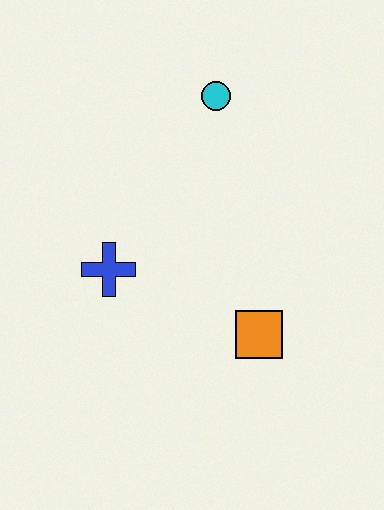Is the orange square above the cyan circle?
No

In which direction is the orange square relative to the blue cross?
The orange square is to the right of the blue cross.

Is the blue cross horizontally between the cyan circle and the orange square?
No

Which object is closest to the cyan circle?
The blue cross is closest to the cyan circle.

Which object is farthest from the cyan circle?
The orange square is farthest from the cyan circle.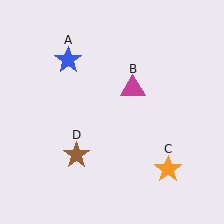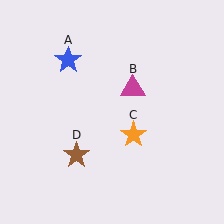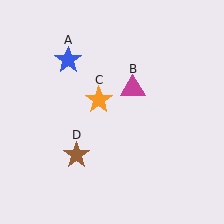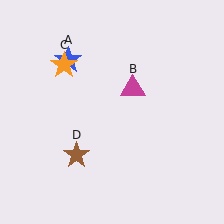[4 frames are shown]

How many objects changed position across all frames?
1 object changed position: orange star (object C).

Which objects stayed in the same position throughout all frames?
Blue star (object A) and magenta triangle (object B) and brown star (object D) remained stationary.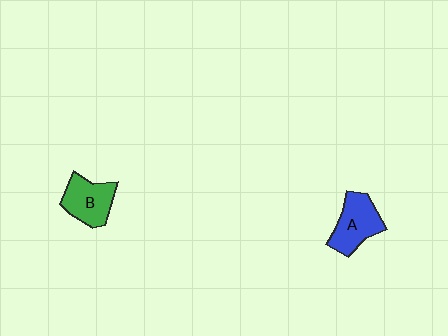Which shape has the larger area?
Shape A (blue).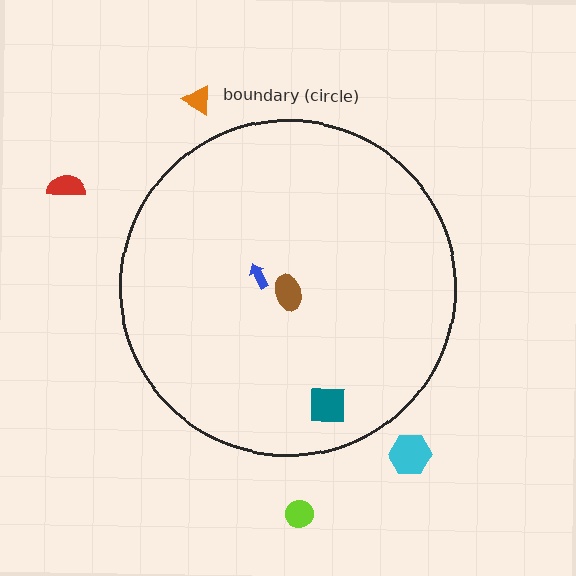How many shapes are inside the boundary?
3 inside, 4 outside.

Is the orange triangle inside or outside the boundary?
Outside.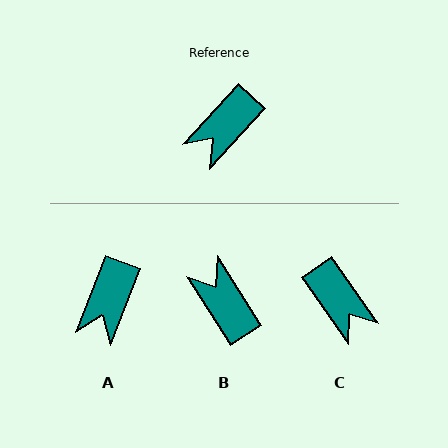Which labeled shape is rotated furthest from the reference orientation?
B, about 105 degrees away.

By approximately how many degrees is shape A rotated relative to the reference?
Approximately 21 degrees counter-clockwise.